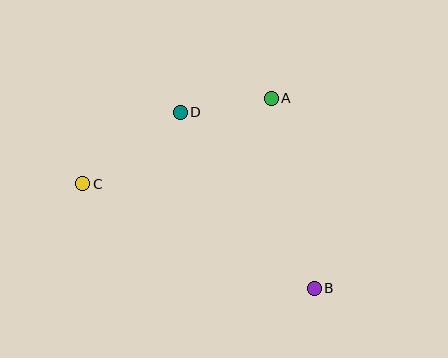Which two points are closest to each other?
Points A and D are closest to each other.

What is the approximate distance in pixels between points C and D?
The distance between C and D is approximately 121 pixels.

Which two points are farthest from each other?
Points B and C are farthest from each other.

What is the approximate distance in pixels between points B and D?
The distance between B and D is approximately 221 pixels.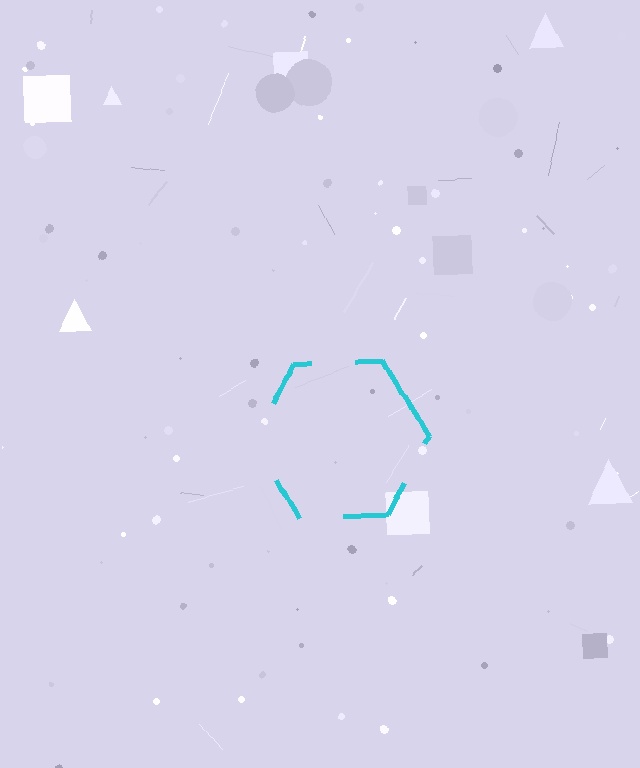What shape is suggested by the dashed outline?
The dashed outline suggests a hexagon.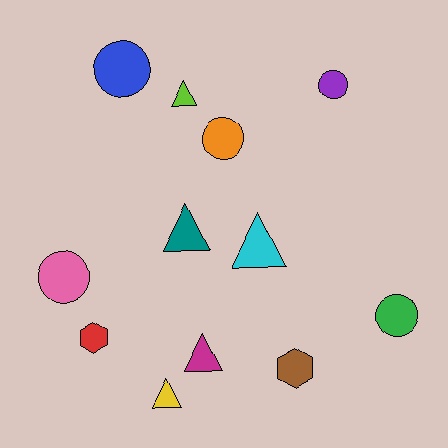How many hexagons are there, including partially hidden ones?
There are 2 hexagons.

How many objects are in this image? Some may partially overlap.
There are 12 objects.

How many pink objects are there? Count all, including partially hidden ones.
There is 1 pink object.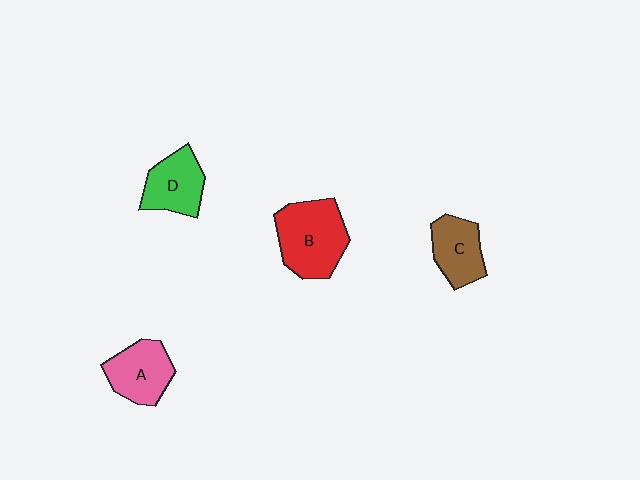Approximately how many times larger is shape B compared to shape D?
Approximately 1.5 times.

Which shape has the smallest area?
Shape C (brown).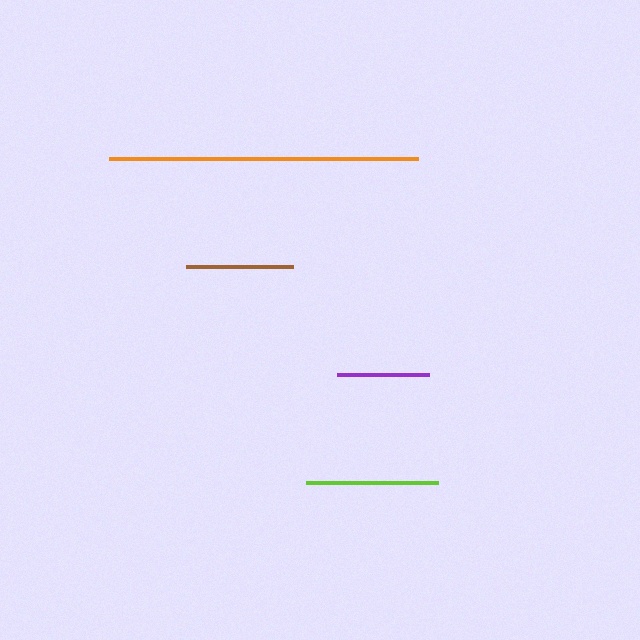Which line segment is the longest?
The orange line is the longest at approximately 309 pixels.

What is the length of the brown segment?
The brown segment is approximately 107 pixels long.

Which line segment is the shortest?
The purple line is the shortest at approximately 92 pixels.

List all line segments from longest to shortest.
From longest to shortest: orange, lime, brown, purple.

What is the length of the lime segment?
The lime segment is approximately 132 pixels long.